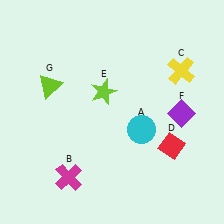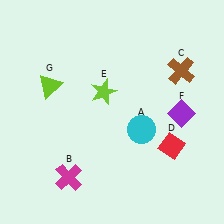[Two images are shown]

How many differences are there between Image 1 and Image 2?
There is 1 difference between the two images.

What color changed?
The cross (C) changed from yellow in Image 1 to brown in Image 2.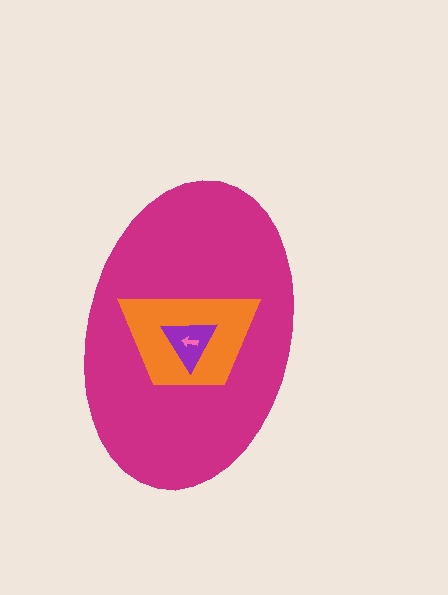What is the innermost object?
The pink arrow.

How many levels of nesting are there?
4.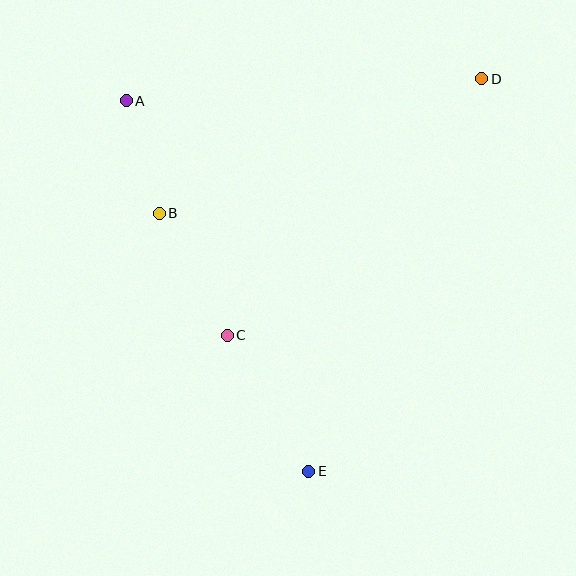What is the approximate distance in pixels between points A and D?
The distance between A and D is approximately 356 pixels.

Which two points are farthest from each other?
Points D and E are farthest from each other.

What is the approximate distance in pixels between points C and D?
The distance between C and D is approximately 361 pixels.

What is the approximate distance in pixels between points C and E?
The distance between C and E is approximately 159 pixels.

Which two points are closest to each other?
Points A and B are closest to each other.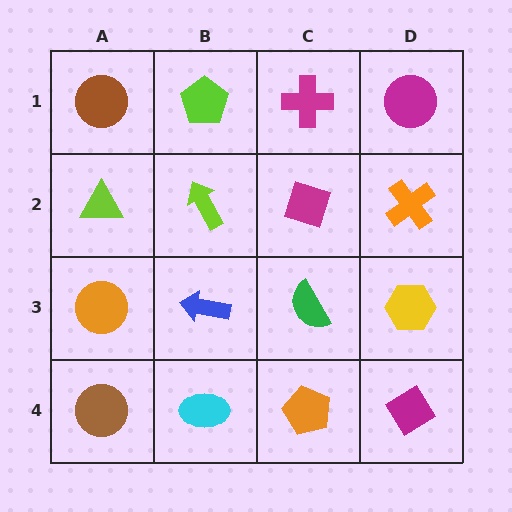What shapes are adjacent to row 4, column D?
A yellow hexagon (row 3, column D), an orange pentagon (row 4, column C).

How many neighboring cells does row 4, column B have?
3.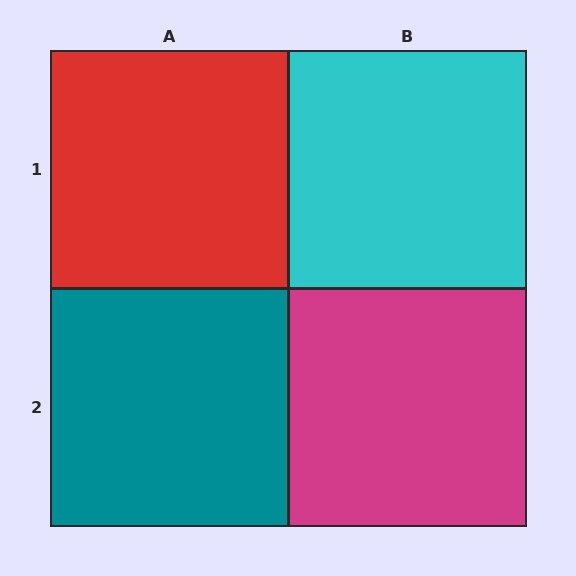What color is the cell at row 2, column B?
Magenta.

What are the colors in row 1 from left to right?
Red, cyan.